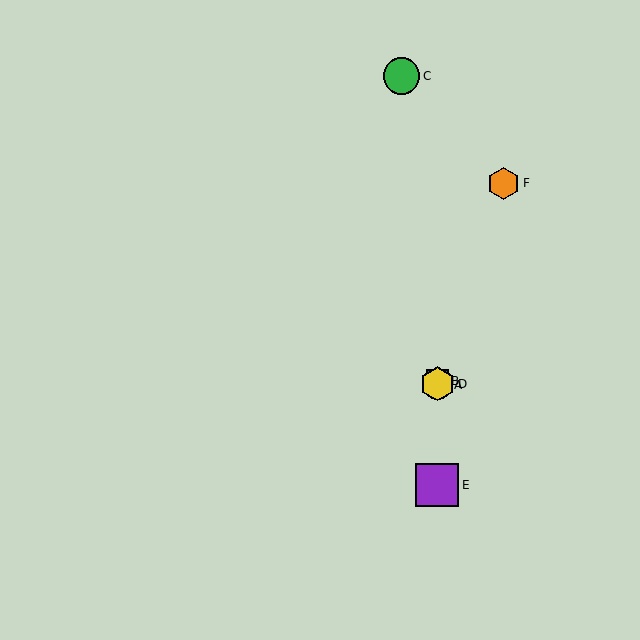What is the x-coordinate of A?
Object A is at x≈437.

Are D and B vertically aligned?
Yes, both are at x≈437.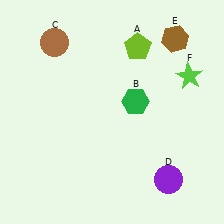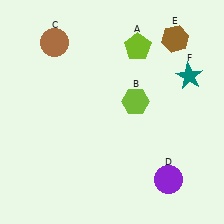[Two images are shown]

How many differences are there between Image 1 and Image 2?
There are 2 differences between the two images.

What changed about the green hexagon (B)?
In Image 1, B is green. In Image 2, it changed to lime.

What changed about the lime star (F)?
In Image 1, F is lime. In Image 2, it changed to teal.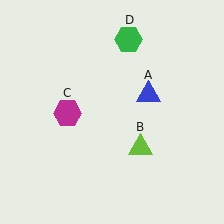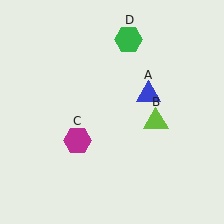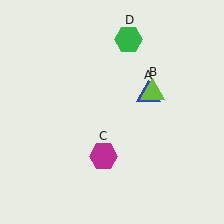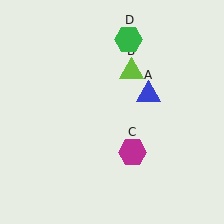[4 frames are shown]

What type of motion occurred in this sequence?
The lime triangle (object B), magenta hexagon (object C) rotated counterclockwise around the center of the scene.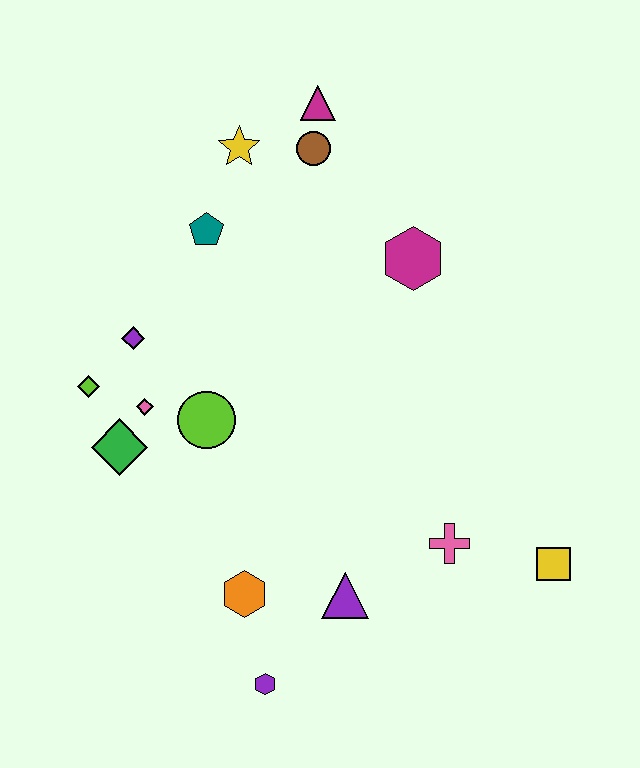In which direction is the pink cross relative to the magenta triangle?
The pink cross is below the magenta triangle.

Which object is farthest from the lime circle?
The yellow square is farthest from the lime circle.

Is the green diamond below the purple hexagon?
No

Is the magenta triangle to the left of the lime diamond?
No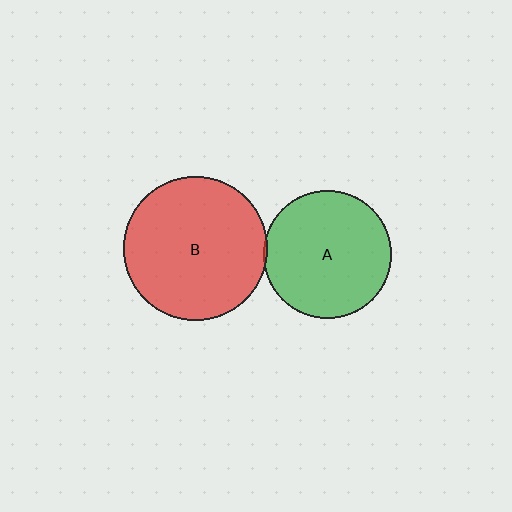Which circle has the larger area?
Circle B (red).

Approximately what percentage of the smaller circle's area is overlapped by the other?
Approximately 5%.